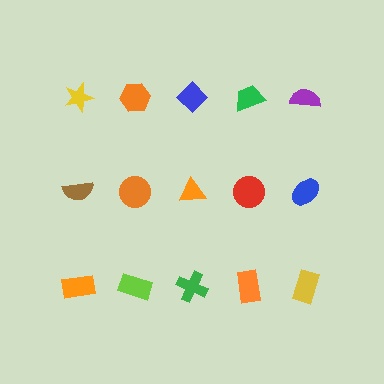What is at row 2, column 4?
A red circle.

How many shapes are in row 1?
5 shapes.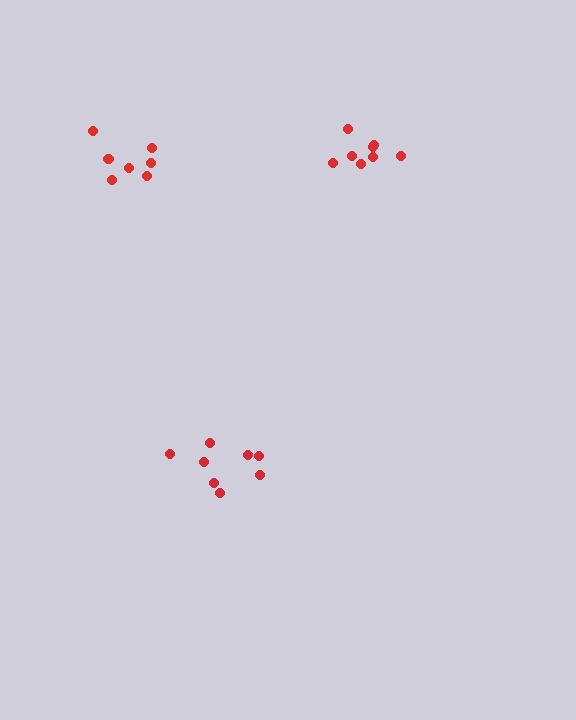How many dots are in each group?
Group 1: 7 dots, Group 2: 8 dots, Group 3: 8 dots (23 total).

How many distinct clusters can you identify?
There are 3 distinct clusters.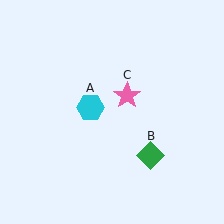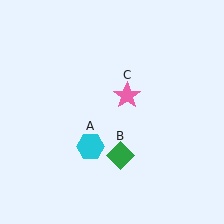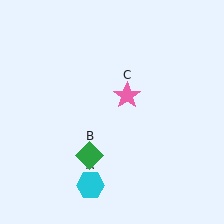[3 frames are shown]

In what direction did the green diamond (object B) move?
The green diamond (object B) moved left.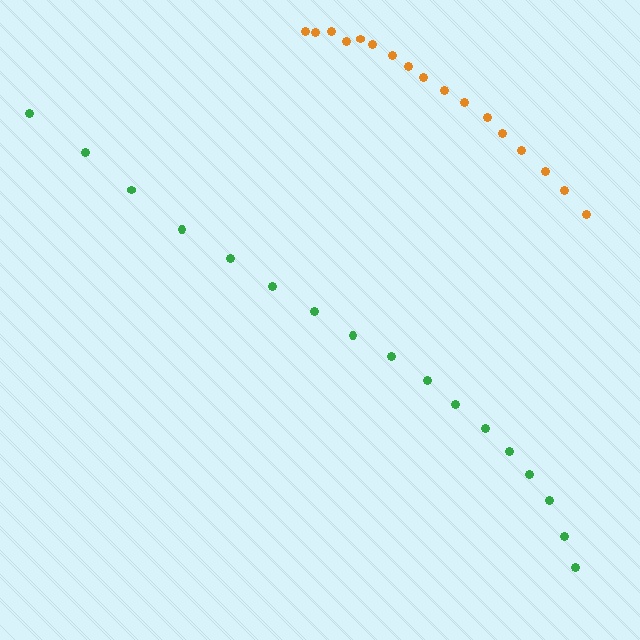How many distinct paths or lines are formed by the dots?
There are 2 distinct paths.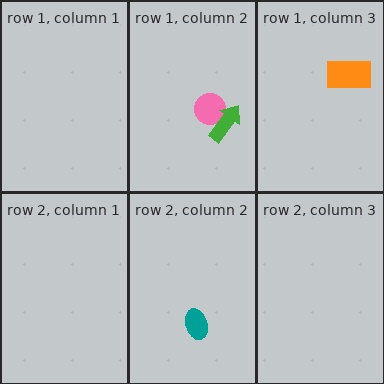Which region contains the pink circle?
The row 1, column 2 region.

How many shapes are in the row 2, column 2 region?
1.